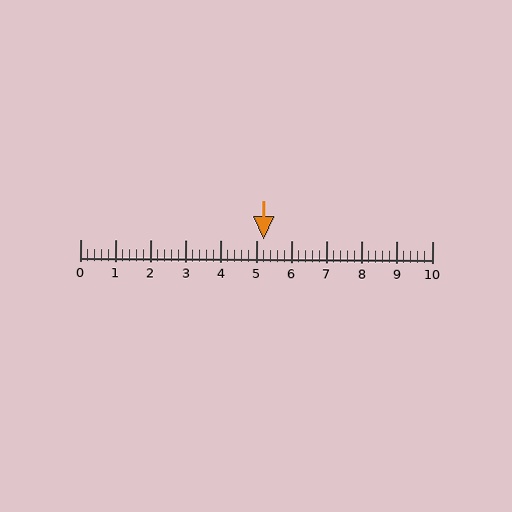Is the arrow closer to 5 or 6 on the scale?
The arrow is closer to 5.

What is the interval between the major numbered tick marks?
The major tick marks are spaced 1 units apart.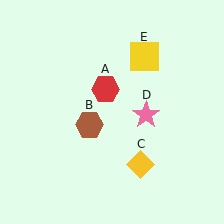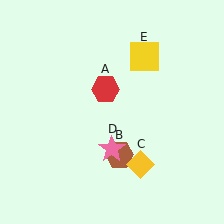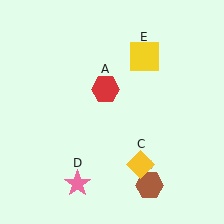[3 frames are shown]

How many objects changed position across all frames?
2 objects changed position: brown hexagon (object B), pink star (object D).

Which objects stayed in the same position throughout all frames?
Red hexagon (object A) and yellow diamond (object C) and yellow square (object E) remained stationary.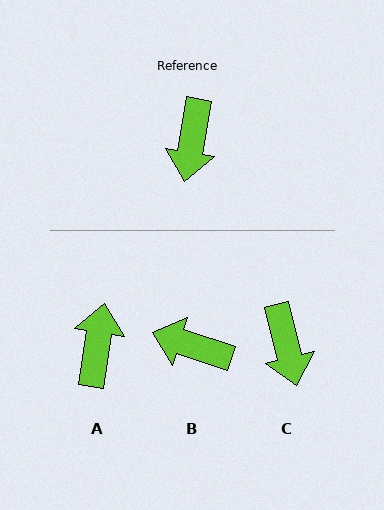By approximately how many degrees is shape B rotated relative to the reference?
Approximately 98 degrees clockwise.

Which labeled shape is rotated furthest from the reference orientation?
A, about 179 degrees away.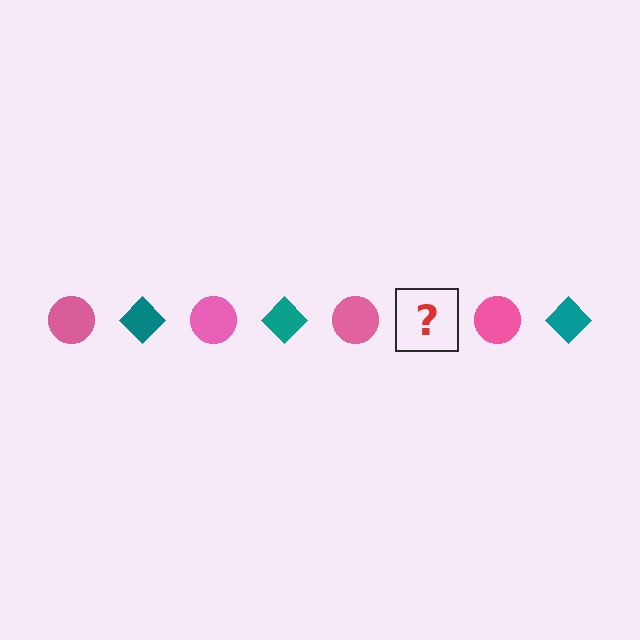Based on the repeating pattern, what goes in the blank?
The blank should be a teal diamond.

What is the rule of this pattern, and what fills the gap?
The rule is that the pattern alternates between pink circle and teal diamond. The gap should be filled with a teal diamond.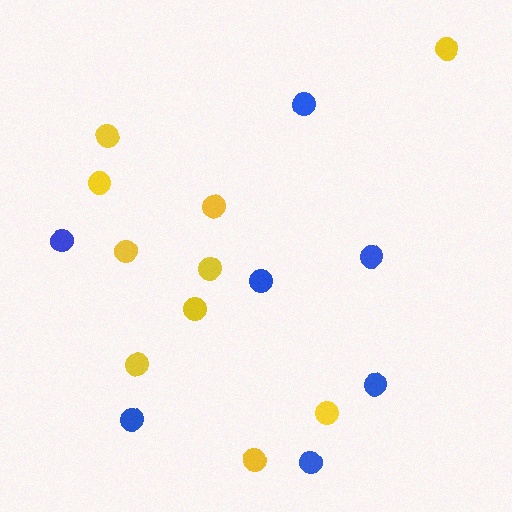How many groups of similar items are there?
There are 2 groups: one group of yellow circles (10) and one group of blue circles (7).